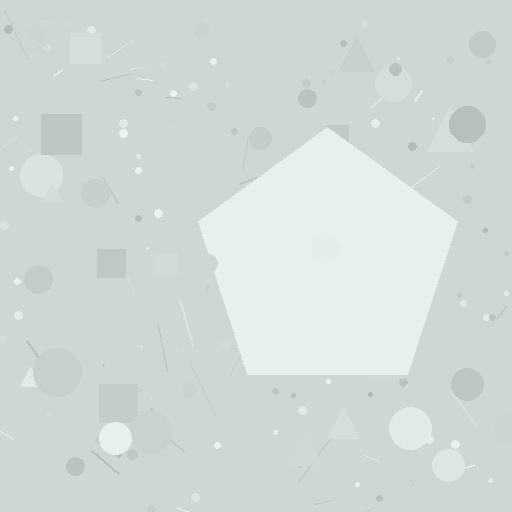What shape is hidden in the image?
A pentagon is hidden in the image.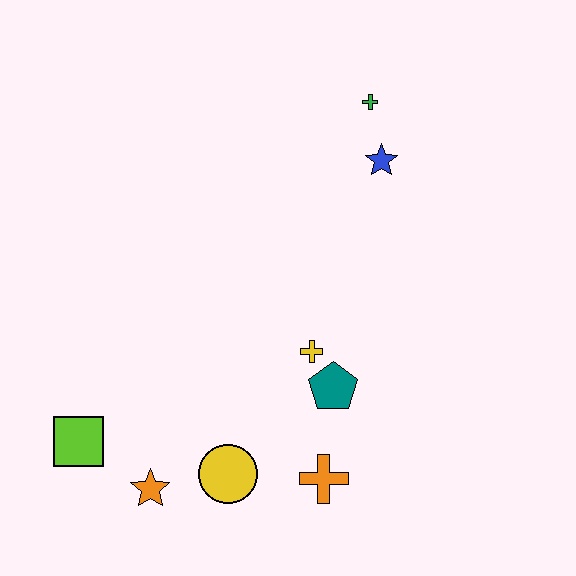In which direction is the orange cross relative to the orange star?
The orange cross is to the right of the orange star.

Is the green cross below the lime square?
No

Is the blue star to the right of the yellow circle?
Yes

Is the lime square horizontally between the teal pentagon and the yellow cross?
No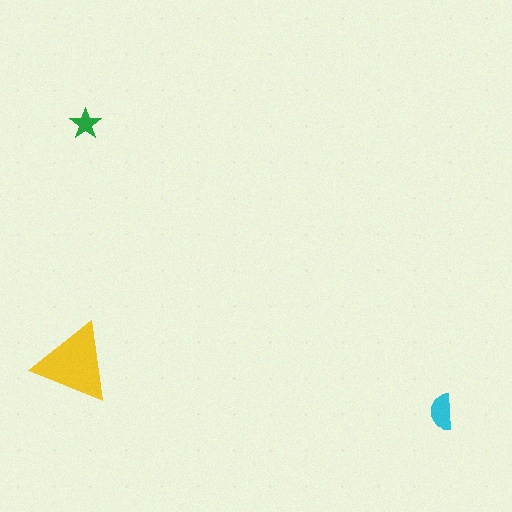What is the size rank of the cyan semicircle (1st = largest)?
2nd.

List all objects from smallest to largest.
The green star, the cyan semicircle, the yellow triangle.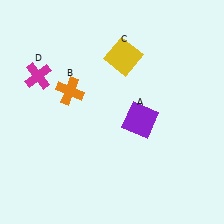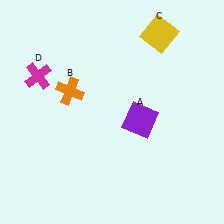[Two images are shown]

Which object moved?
The yellow square (C) moved right.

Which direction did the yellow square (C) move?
The yellow square (C) moved right.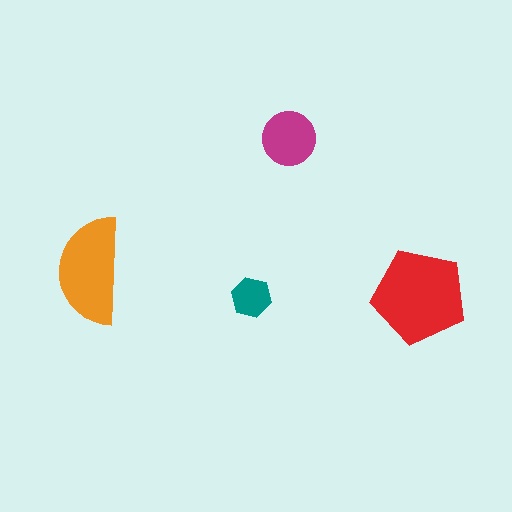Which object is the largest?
The red pentagon.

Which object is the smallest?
The teal hexagon.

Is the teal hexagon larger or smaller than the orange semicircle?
Smaller.